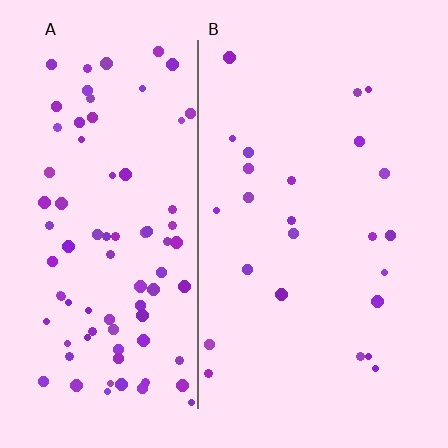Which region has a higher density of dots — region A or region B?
A (the left).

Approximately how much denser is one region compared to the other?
Approximately 3.5× — region A over region B.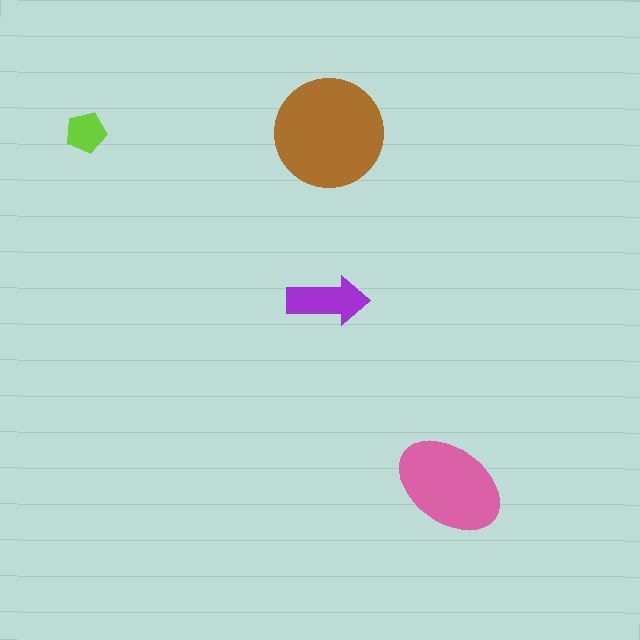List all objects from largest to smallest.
The brown circle, the pink ellipse, the purple arrow, the lime pentagon.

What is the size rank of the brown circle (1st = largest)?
1st.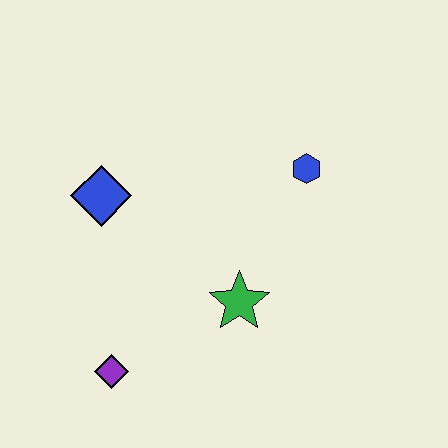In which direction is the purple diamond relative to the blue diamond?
The purple diamond is below the blue diamond.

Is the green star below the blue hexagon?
Yes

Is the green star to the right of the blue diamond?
Yes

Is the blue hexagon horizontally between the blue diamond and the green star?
No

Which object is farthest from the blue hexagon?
The purple diamond is farthest from the blue hexagon.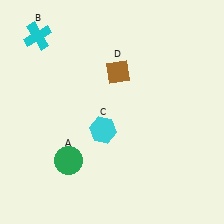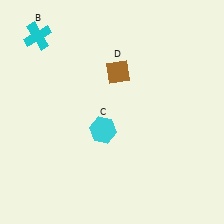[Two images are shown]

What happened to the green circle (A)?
The green circle (A) was removed in Image 2. It was in the bottom-left area of Image 1.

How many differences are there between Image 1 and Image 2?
There is 1 difference between the two images.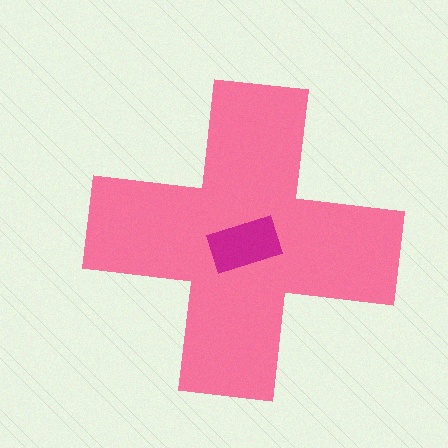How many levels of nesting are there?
2.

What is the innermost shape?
The magenta rectangle.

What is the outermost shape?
The pink cross.